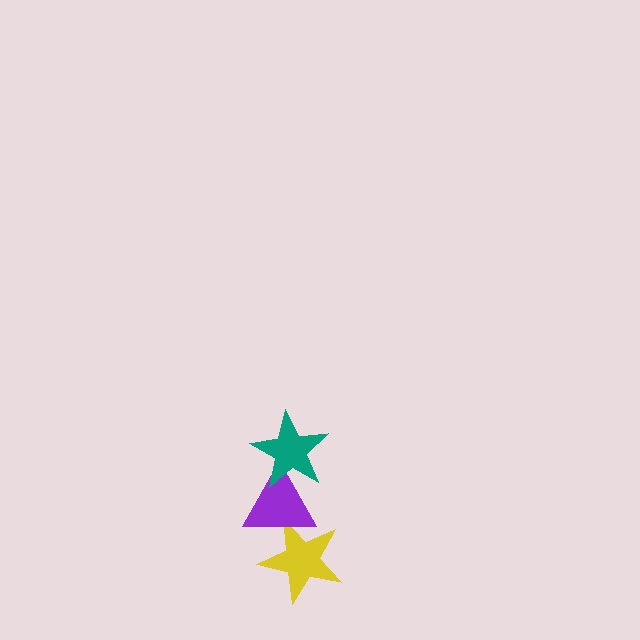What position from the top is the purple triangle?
The purple triangle is 2nd from the top.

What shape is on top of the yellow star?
The purple triangle is on top of the yellow star.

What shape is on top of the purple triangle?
The teal star is on top of the purple triangle.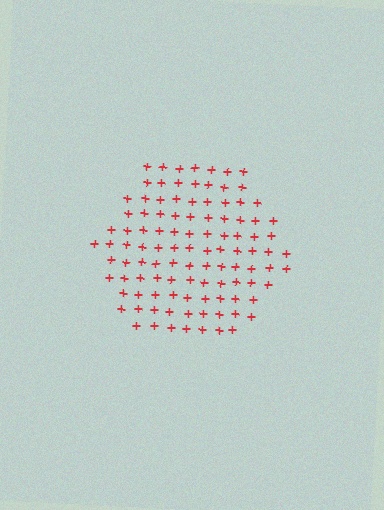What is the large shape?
The large shape is a hexagon.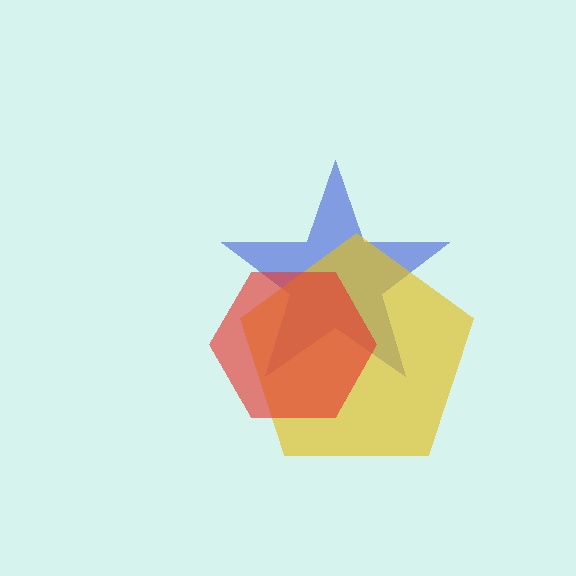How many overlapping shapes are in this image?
There are 3 overlapping shapes in the image.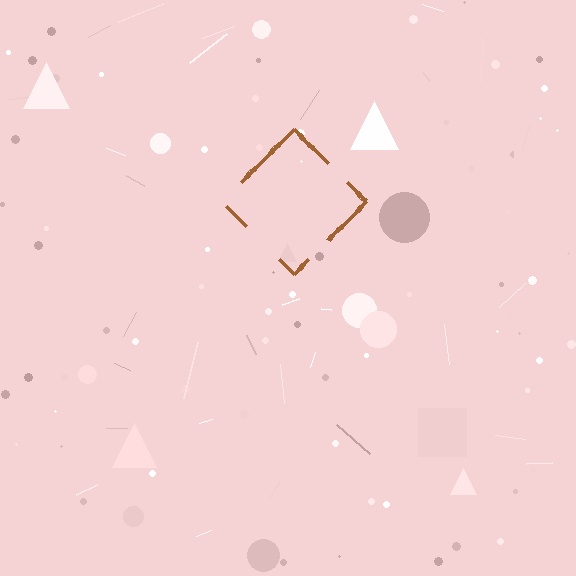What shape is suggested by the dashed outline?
The dashed outline suggests a diamond.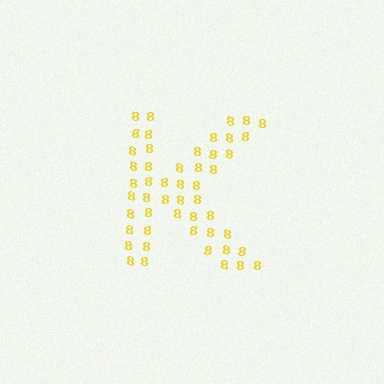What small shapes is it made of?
It is made of small digit 8's.